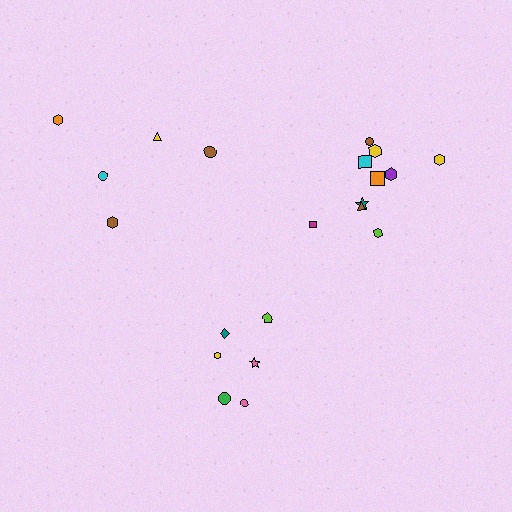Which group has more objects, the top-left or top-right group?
The top-right group.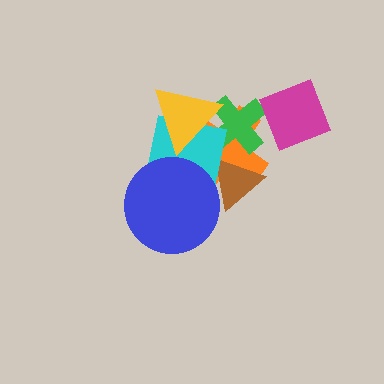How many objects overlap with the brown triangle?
3 objects overlap with the brown triangle.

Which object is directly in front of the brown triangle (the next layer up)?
The cyan square is directly in front of the brown triangle.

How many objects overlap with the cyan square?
5 objects overlap with the cyan square.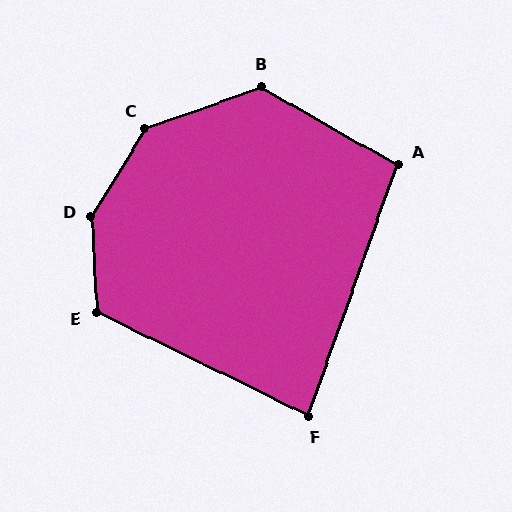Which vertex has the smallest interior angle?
F, at approximately 83 degrees.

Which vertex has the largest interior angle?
D, at approximately 146 degrees.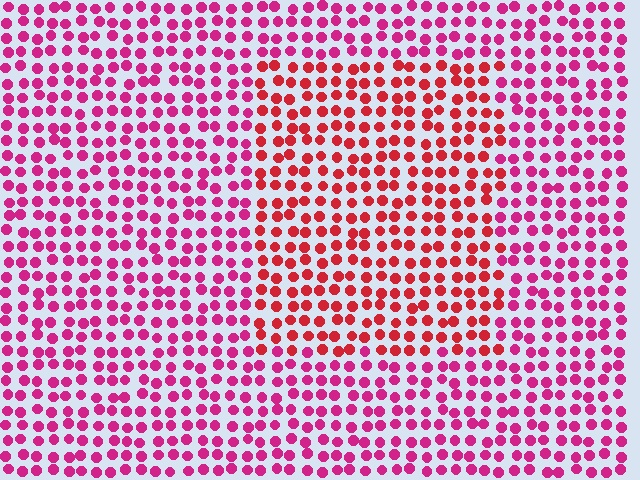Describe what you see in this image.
The image is filled with small magenta elements in a uniform arrangement. A rectangle-shaped region is visible where the elements are tinted to a slightly different hue, forming a subtle color boundary.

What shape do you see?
I see a rectangle.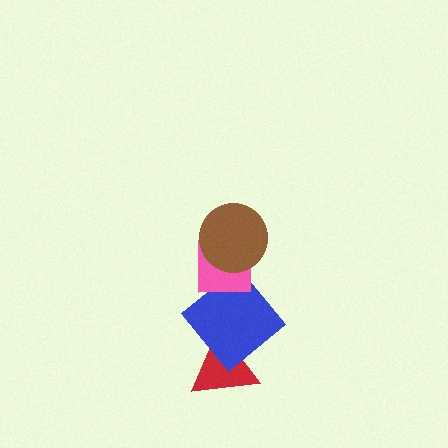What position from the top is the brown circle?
The brown circle is 1st from the top.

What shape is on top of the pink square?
The brown circle is on top of the pink square.